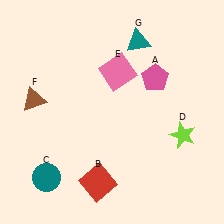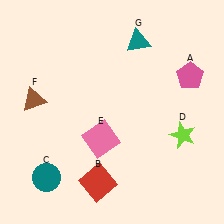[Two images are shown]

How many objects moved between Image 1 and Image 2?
2 objects moved between the two images.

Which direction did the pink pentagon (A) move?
The pink pentagon (A) moved right.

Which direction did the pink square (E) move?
The pink square (E) moved down.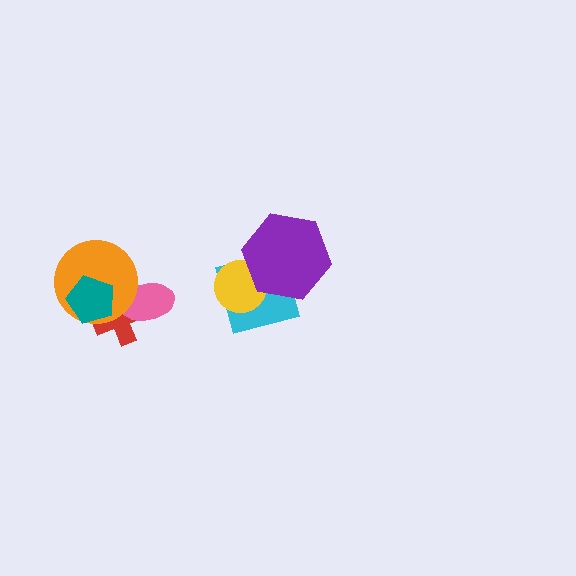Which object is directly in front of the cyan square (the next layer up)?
The yellow circle is directly in front of the cyan square.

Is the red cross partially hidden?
Yes, it is partially covered by another shape.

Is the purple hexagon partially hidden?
No, no other shape covers it.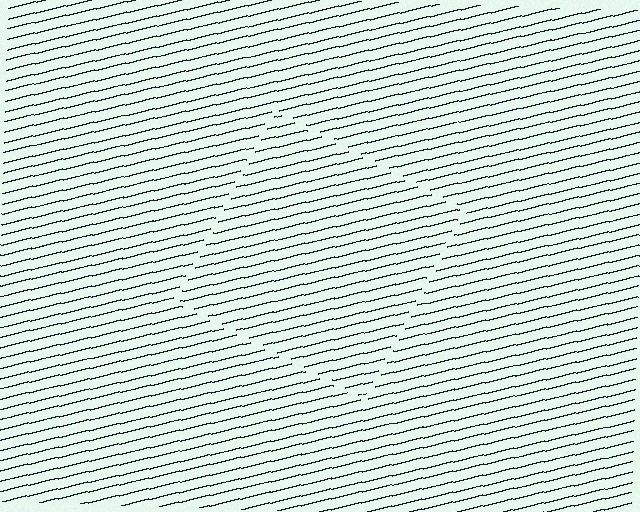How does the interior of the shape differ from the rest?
The interior of the shape contains the same grating, shifted by half a period — the contour is defined by the phase discontinuity where line-ends from the inner and outer gratings abut.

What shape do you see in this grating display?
An illusory square. The interior of the shape contains the same grating, shifted by half a period — the contour is defined by the phase discontinuity where line-ends from the inner and outer gratings abut.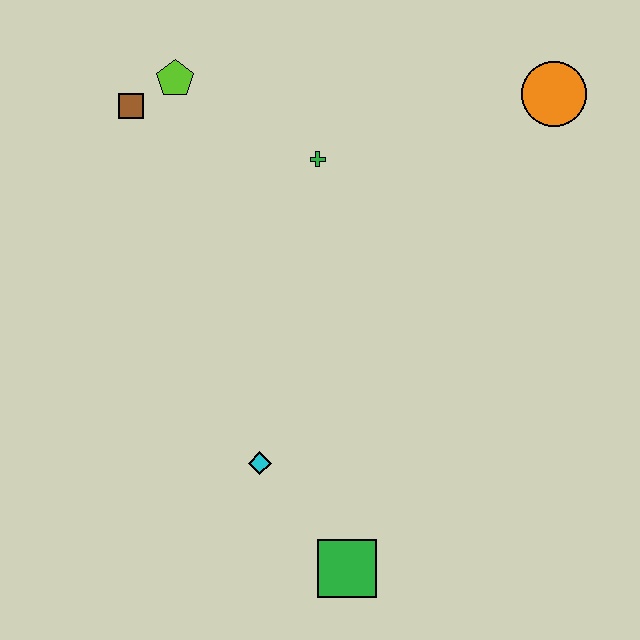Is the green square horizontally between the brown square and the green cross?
No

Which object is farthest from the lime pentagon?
The green square is farthest from the lime pentagon.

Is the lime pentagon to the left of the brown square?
No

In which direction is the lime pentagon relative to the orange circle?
The lime pentagon is to the left of the orange circle.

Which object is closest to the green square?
The cyan diamond is closest to the green square.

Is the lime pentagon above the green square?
Yes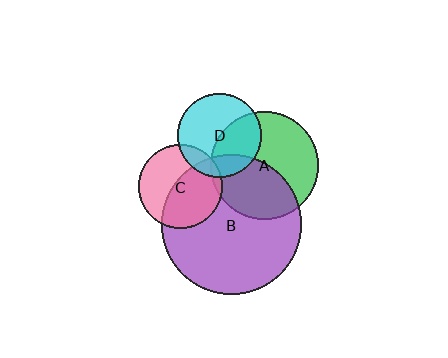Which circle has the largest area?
Circle B (purple).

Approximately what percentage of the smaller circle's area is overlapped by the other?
Approximately 45%.